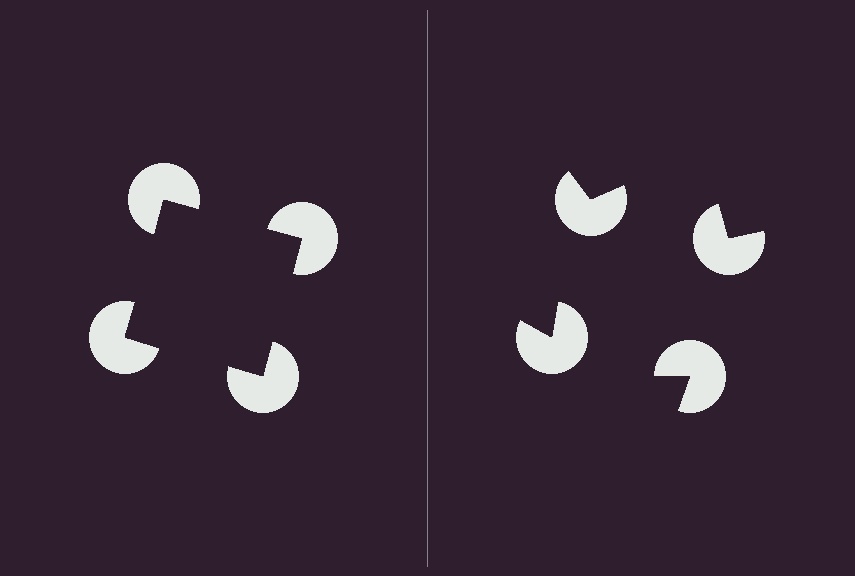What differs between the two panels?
The pac-man discs are positioned identically on both sides; only the wedge orientations differ. On the left they align to a square; on the right they are misaligned.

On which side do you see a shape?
An illusory square appears on the left side. On the right side the wedge cuts are rotated, so no coherent shape forms.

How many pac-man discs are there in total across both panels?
8 — 4 on each side.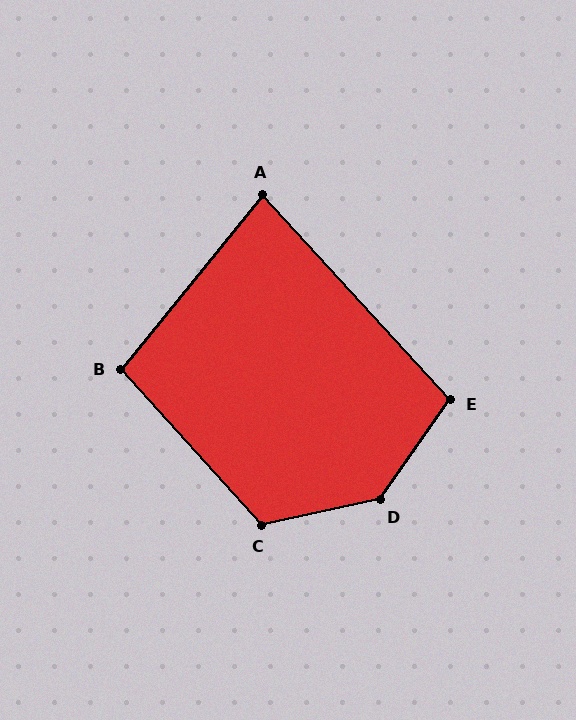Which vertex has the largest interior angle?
D, at approximately 137 degrees.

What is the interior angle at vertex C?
Approximately 120 degrees (obtuse).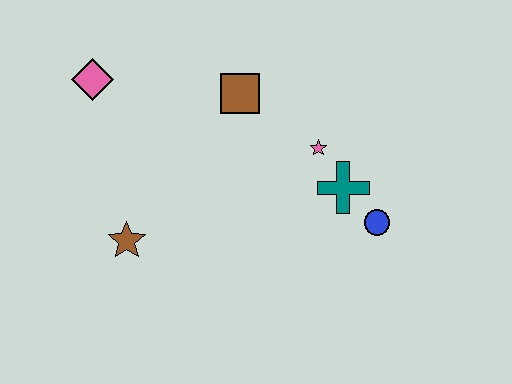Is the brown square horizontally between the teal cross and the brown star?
Yes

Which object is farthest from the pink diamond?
The blue circle is farthest from the pink diamond.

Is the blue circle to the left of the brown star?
No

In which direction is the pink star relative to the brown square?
The pink star is to the right of the brown square.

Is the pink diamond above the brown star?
Yes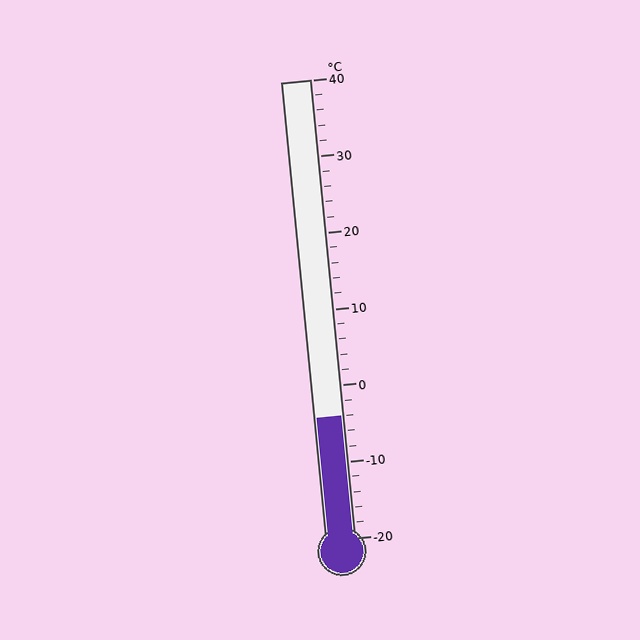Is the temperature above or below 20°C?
The temperature is below 20°C.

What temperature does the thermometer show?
The thermometer shows approximately -4°C.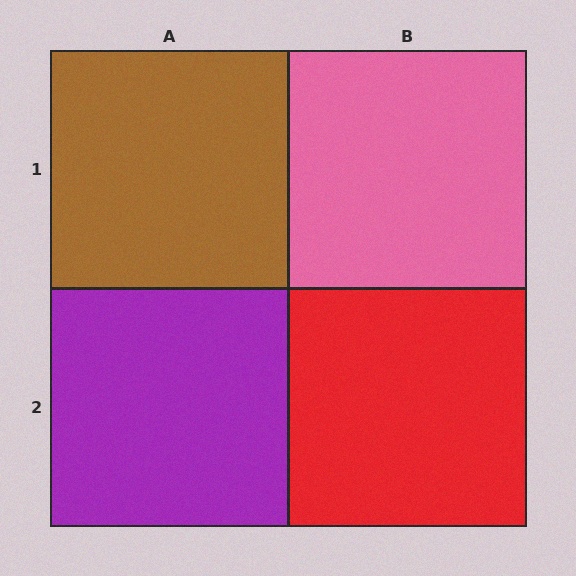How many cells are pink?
1 cell is pink.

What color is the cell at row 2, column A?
Purple.